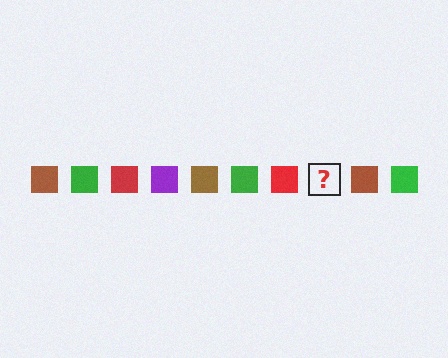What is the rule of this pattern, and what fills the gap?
The rule is that the pattern cycles through brown, green, red, purple squares. The gap should be filled with a purple square.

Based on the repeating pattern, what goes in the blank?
The blank should be a purple square.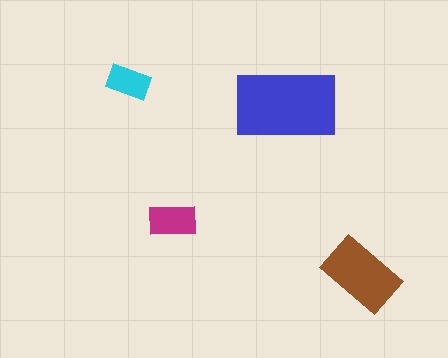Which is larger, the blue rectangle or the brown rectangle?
The blue one.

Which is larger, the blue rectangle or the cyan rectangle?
The blue one.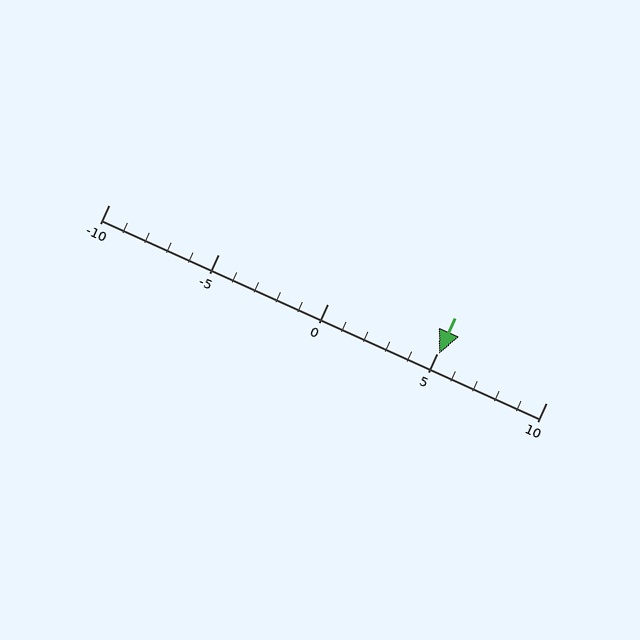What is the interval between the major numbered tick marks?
The major tick marks are spaced 5 units apart.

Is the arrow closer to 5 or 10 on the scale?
The arrow is closer to 5.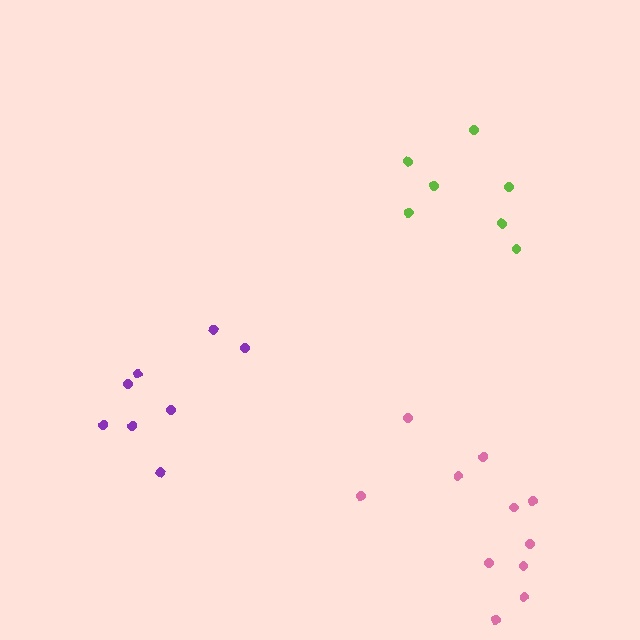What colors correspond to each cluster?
The clusters are colored: lime, purple, pink.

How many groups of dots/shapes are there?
There are 3 groups.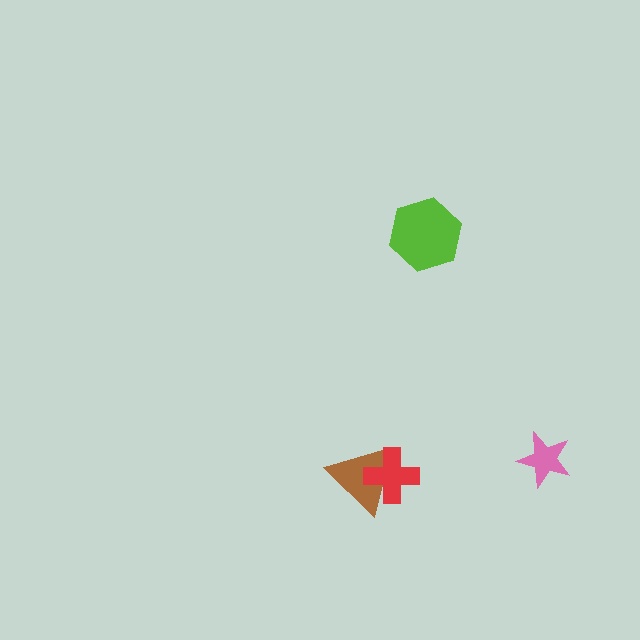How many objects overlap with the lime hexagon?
0 objects overlap with the lime hexagon.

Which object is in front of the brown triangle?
The red cross is in front of the brown triangle.